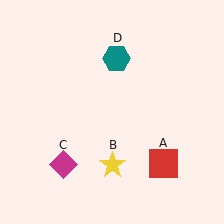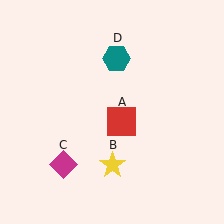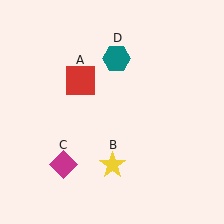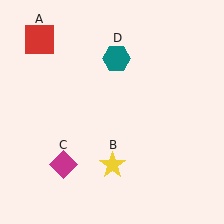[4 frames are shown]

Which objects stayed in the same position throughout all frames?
Yellow star (object B) and magenta diamond (object C) and teal hexagon (object D) remained stationary.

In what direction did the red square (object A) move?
The red square (object A) moved up and to the left.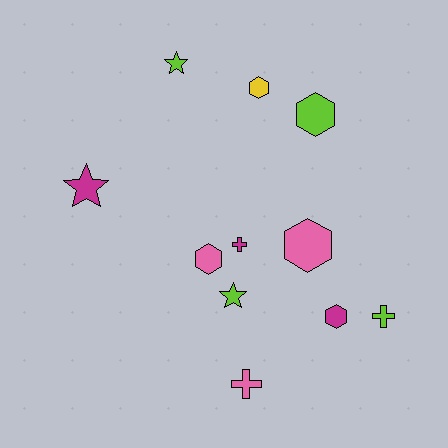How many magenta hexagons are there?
There is 1 magenta hexagon.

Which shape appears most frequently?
Hexagon, with 5 objects.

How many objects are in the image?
There are 11 objects.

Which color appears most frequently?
Lime, with 4 objects.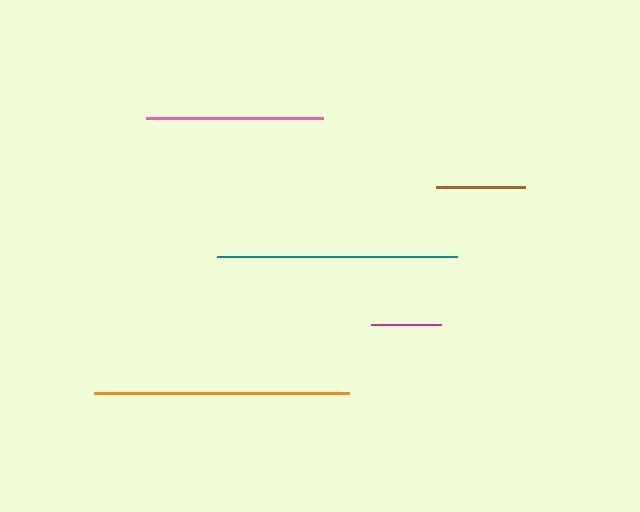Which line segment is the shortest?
The magenta line is the shortest at approximately 70 pixels.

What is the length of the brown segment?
The brown segment is approximately 89 pixels long.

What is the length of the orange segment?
The orange segment is approximately 255 pixels long.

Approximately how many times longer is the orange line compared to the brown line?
The orange line is approximately 2.9 times the length of the brown line.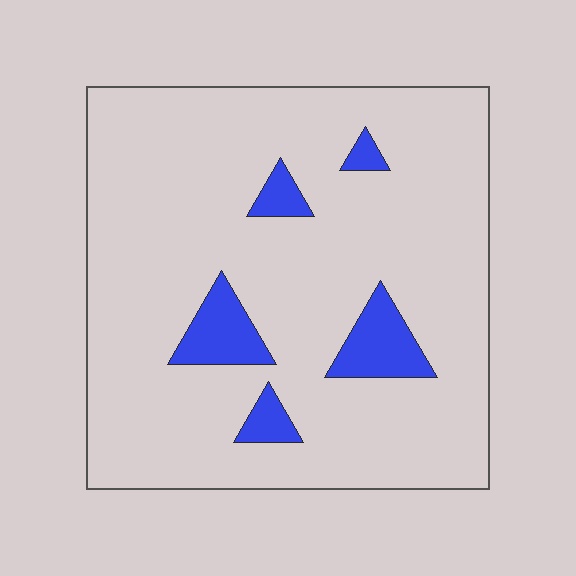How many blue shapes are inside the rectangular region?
5.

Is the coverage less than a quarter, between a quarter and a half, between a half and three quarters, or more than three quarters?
Less than a quarter.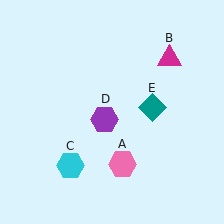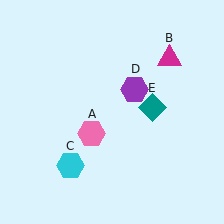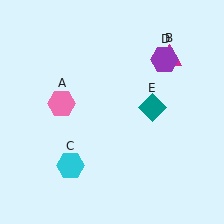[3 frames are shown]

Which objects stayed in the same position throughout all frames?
Magenta triangle (object B) and cyan hexagon (object C) and teal diamond (object E) remained stationary.